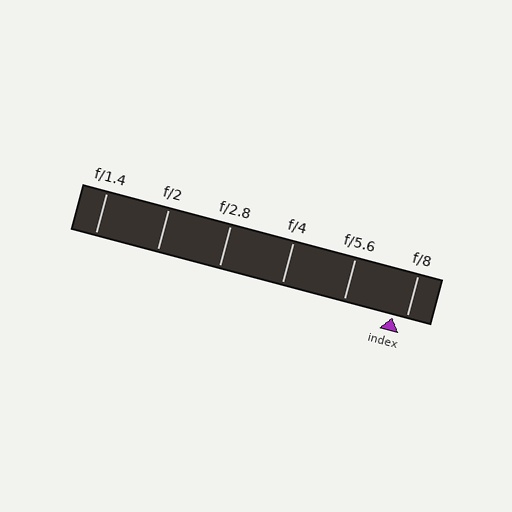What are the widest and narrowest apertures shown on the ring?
The widest aperture shown is f/1.4 and the narrowest is f/8.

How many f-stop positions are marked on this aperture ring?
There are 6 f-stop positions marked.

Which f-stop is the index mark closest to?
The index mark is closest to f/8.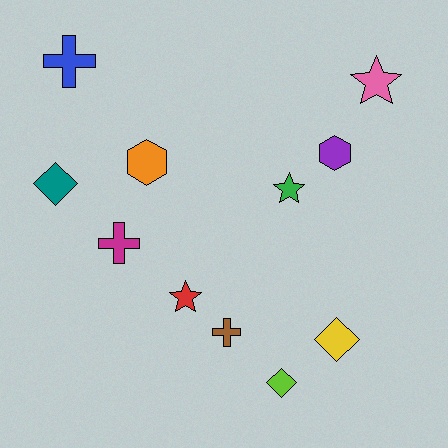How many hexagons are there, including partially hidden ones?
There are 2 hexagons.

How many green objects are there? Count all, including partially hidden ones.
There is 1 green object.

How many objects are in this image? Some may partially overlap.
There are 11 objects.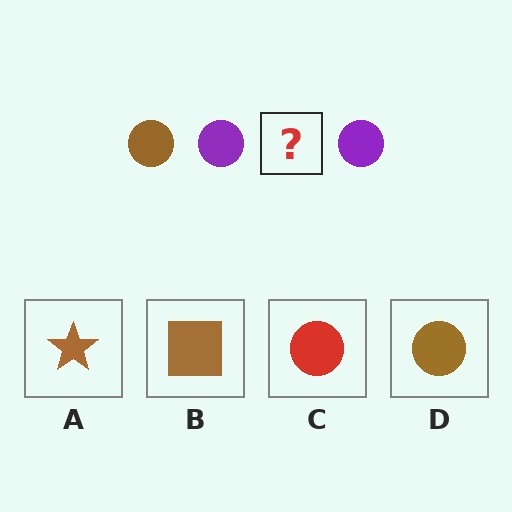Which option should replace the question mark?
Option D.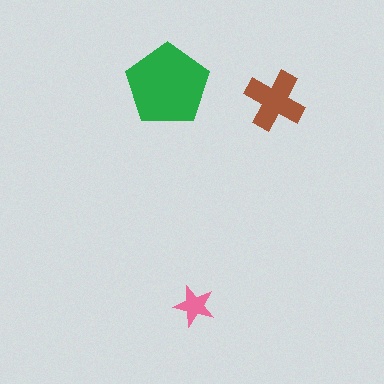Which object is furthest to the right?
The brown cross is rightmost.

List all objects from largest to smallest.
The green pentagon, the brown cross, the pink star.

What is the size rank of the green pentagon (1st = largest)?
1st.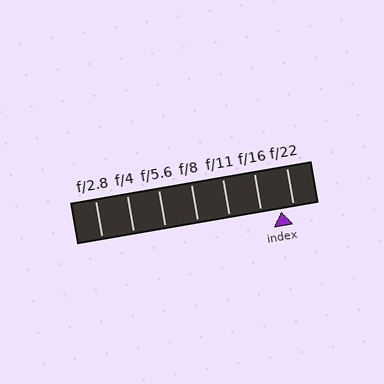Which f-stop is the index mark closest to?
The index mark is closest to f/22.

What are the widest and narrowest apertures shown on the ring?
The widest aperture shown is f/2.8 and the narrowest is f/22.